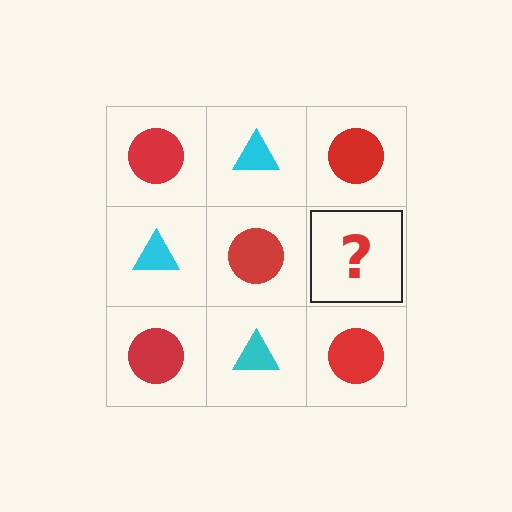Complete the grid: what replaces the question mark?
The question mark should be replaced with a cyan triangle.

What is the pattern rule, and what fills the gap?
The rule is that it alternates red circle and cyan triangle in a checkerboard pattern. The gap should be filled with a cyan triangle.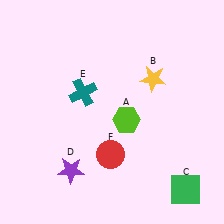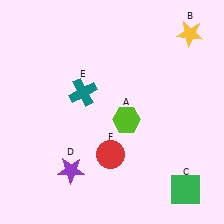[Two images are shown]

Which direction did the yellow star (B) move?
The yellow star (B) moved up.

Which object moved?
The yellow star (B) moved up.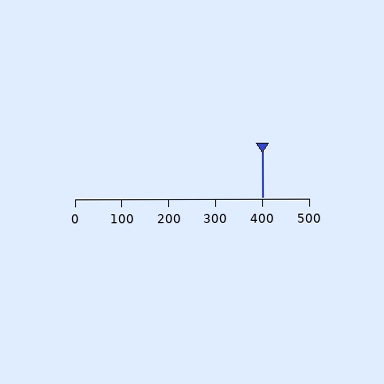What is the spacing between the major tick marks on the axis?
The major ticks are spaced 100 apart.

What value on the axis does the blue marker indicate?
The marker indicates approximately 400.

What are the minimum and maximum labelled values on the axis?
The axis runs from 0 to 500.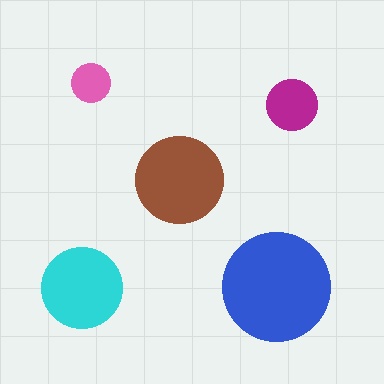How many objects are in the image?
There are 5 objects in the image.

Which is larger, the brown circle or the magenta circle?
The brown one.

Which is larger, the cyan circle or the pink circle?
The cyan one.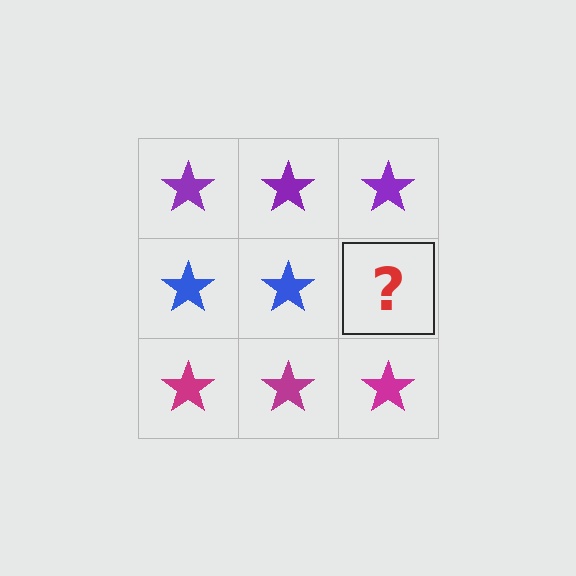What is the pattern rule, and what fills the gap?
The rule is that each row has a consistent color. The gap should be filled with a blue star.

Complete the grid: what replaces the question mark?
The question mark should be replaced with a blue star.